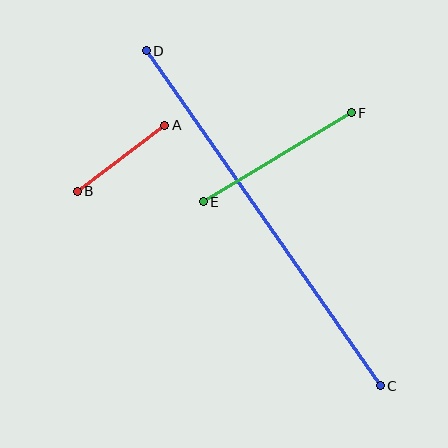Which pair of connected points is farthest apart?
Points C and D are farthest apart.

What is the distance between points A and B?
The distance is approximately 110 pixels.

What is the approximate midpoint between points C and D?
The midpoint is at approximately (263, 218) pixels.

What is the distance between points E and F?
The distance is approximately 173 pixels.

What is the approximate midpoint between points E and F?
The midpoint is at approximately (277, 157) pixels.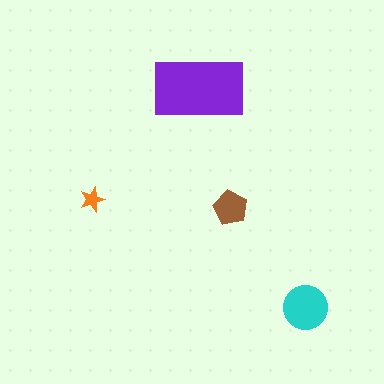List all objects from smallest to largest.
The orange star, the brown pentagon, the cyan circle, the purple rectangle.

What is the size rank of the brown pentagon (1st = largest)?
3rd.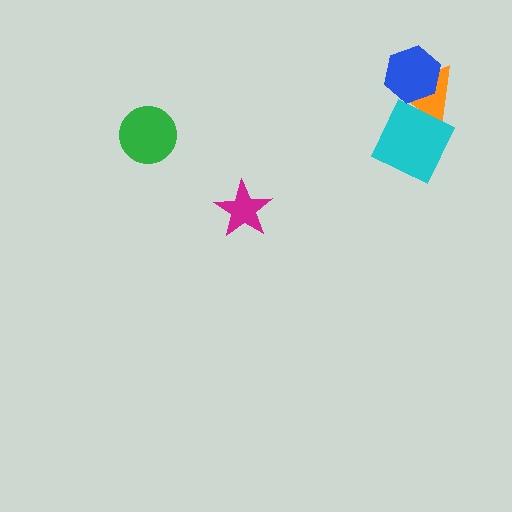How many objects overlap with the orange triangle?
2 objects overlap with the orange triangle.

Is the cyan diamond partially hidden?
No, no other shape covers it.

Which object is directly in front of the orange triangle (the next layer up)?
The cyan diamond is directly in front of the orange triangle.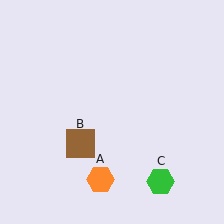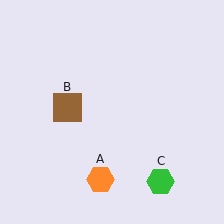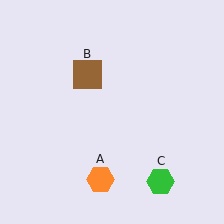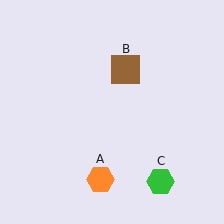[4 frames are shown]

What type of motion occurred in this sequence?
The brown square (object B) rotated clockwise around the center of the scene.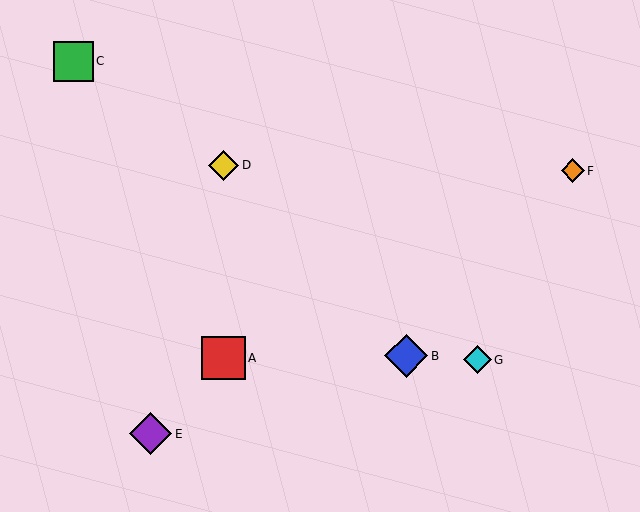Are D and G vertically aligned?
No, D is at x≈224 and G is at x≈477.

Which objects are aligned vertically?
Objects A, D are aligned vertically.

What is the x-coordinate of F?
Object F is at x≈573.